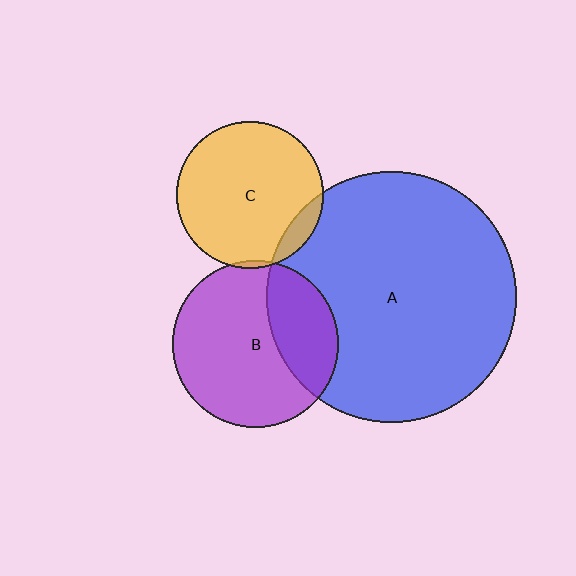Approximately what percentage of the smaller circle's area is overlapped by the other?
Approximately 30%.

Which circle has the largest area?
Circle A (blue).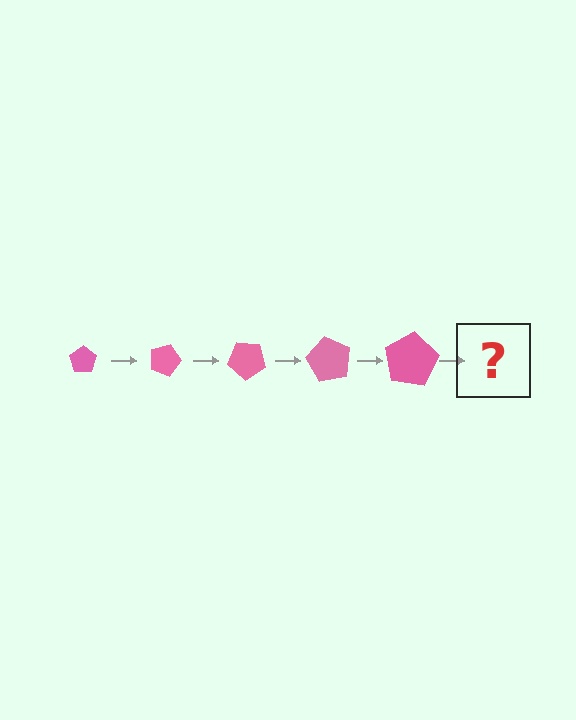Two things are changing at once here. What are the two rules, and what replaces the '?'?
The two rules are that the pentagon grows larger each step and it rotates 20 degrees each step. The '?' should be a pentagon, larger than the previous one and rotated 100 degrees from the start.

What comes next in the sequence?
The next element should be a pentagon, larger than the previous one and rotated 100 degrees from the start.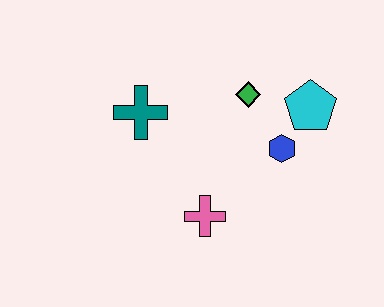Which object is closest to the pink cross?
The blue hexagon is closest to the pink cross.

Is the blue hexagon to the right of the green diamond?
Yes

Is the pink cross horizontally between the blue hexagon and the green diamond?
No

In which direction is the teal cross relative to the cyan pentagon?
The teal cross is to the left of the cyan pentagon.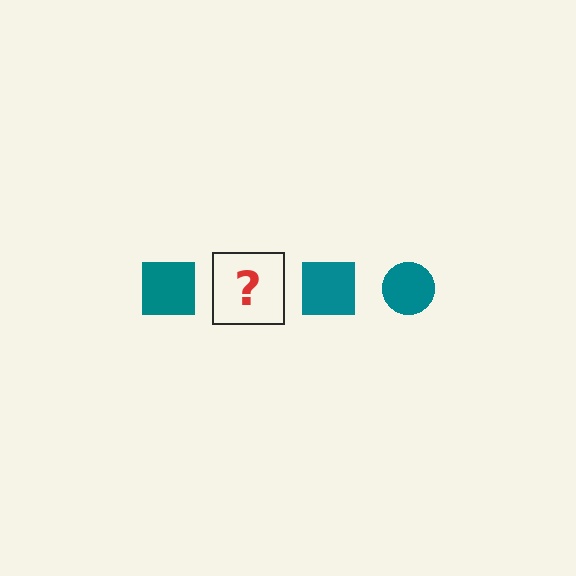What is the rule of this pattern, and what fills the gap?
The rule is that the pattern cycles through square, circle shapes in teal. The gap should be filled with a teal circle.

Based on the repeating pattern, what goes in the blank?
The blank should be a teal circle.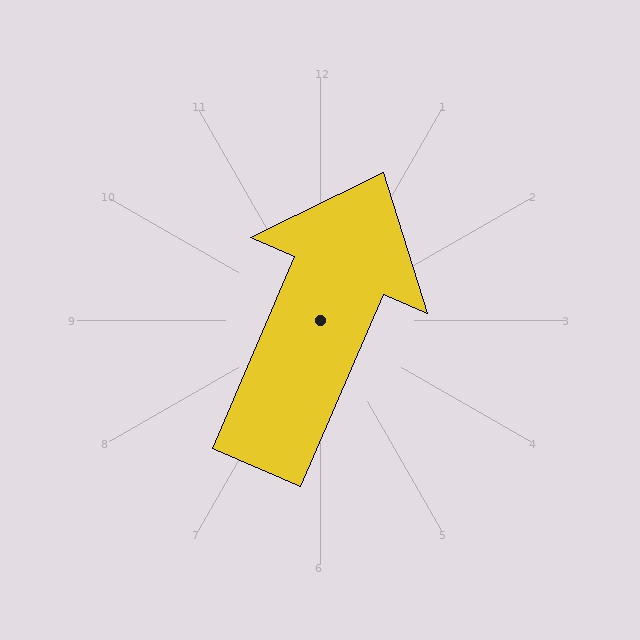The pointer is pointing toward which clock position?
Roughly 1 o'clock.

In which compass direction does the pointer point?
Northeast.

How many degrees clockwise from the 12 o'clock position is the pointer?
Approximately 23 degrees.